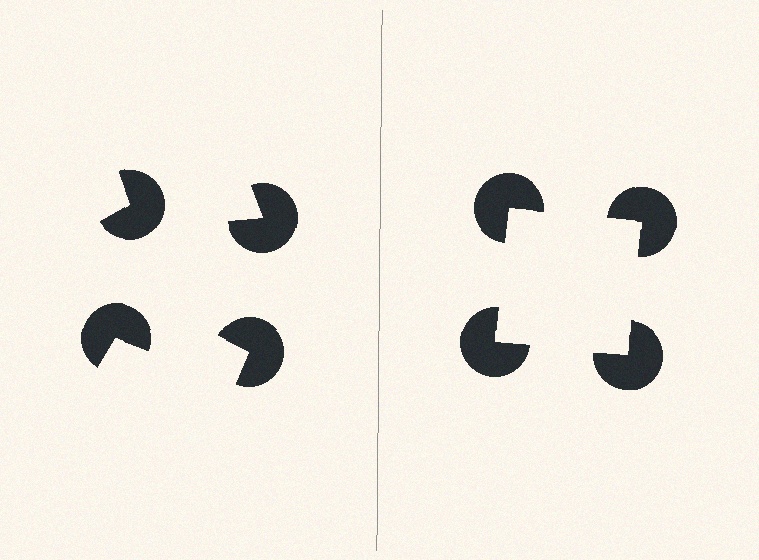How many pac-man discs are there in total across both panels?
8 — 4 on each side.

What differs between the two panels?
The pac-man discs are positioned identically on both sides; only the wedge orientations differ. On the right they align to a square; on the left they are misaligned.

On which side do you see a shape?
An illusory square appears on the right side. On the left side the wedge cuts are rotated, so no coherent shape forms.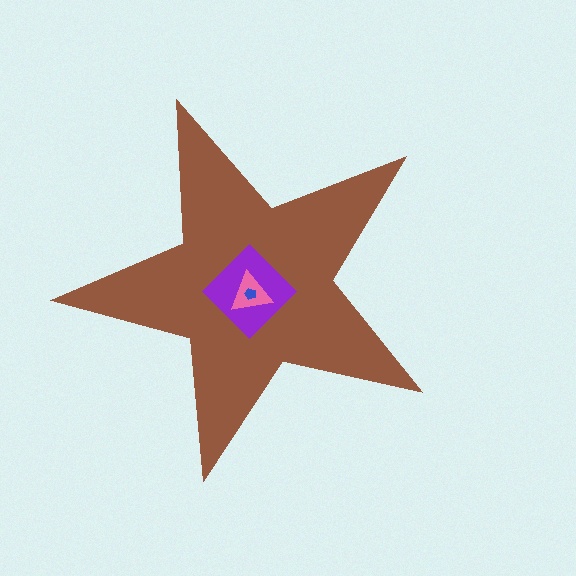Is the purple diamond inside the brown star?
Yes.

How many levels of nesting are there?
4.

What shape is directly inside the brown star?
The purple diamond.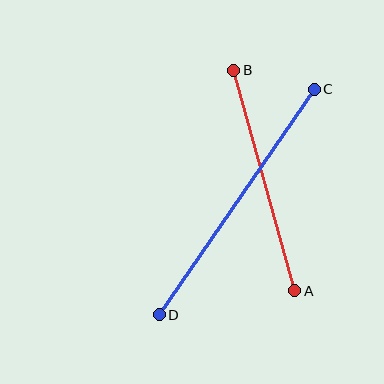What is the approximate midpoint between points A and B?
The midpoint is at approximately (264, 181) pixels.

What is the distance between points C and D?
The distance is approximately 274 pixels.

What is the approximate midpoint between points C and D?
The midpoint is at approximately (237, 202) pixels.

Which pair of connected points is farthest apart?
Points C and D are farthest apart.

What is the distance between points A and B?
The distance is approximately 229 pixels.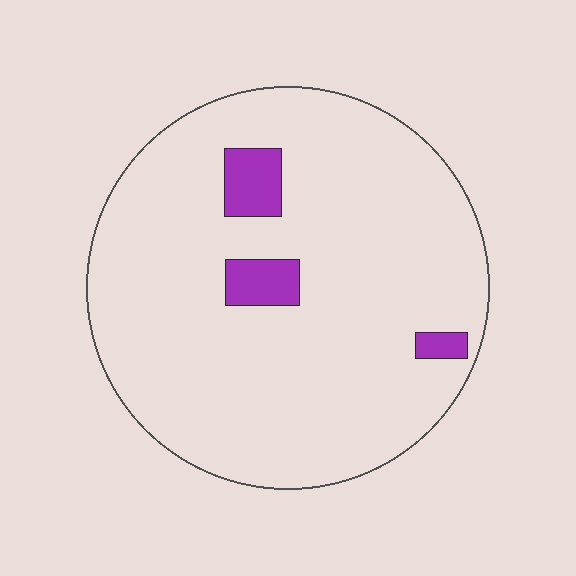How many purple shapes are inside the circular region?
3.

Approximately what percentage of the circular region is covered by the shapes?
Approximately 5%.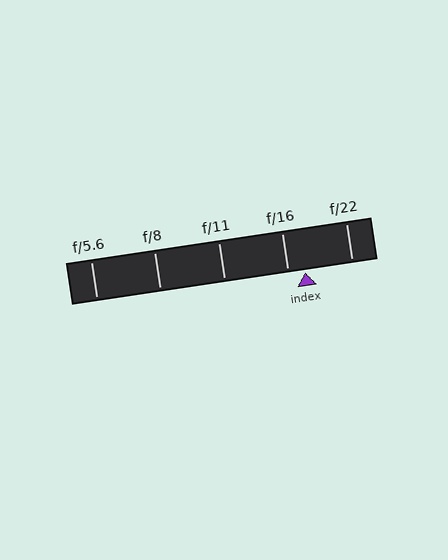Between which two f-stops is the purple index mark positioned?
The index mark is between f/16 and f/22.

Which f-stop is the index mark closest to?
The index mark is closest to f/16.